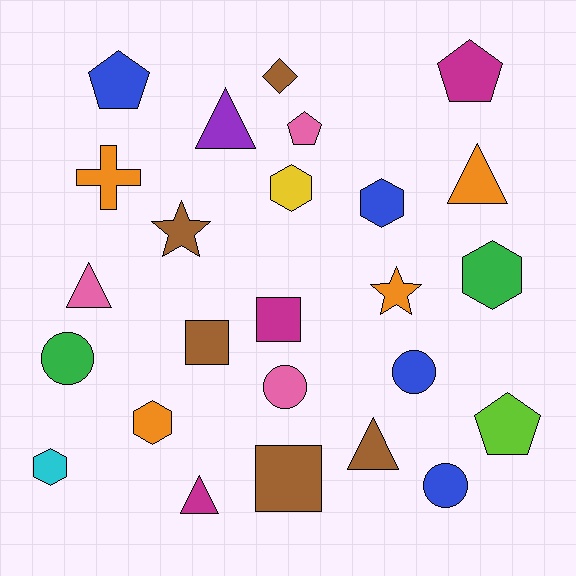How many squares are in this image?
There are 3 squares.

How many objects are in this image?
There are 25 objects.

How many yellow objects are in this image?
There is 1 yellow object.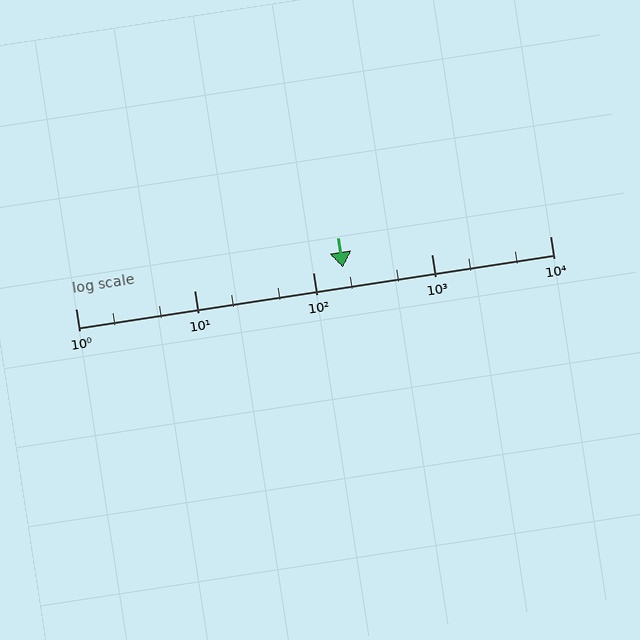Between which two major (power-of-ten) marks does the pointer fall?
The pointer is between 100 and 1000.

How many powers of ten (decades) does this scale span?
The scale spans 4 decades, from 1 to 10000.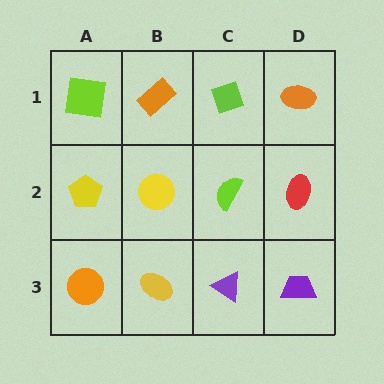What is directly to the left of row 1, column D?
A lime diamond.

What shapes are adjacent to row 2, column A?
A lime square (row 1, column A), an orange circle (row 3, column A), a yellow circle (row 2, column B).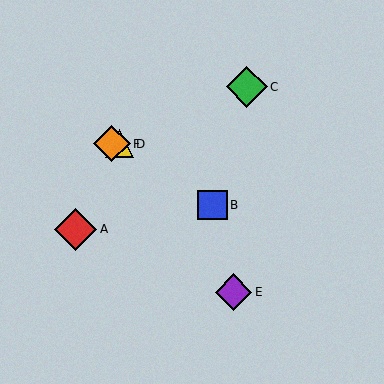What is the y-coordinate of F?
Object F is at y≈144.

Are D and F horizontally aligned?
Yes, both are at y≈144.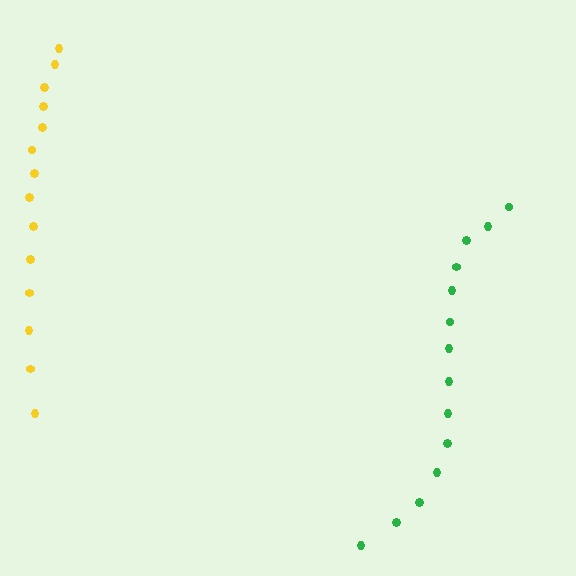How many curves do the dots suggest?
There are 2 distinct paths.